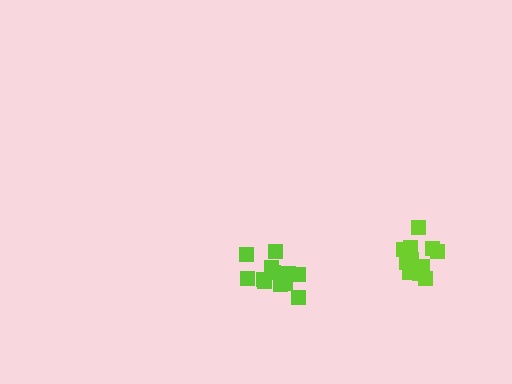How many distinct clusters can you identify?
There are 2 distinct clusters.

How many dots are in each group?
Group 1: 12 dots, Group 2: 11 dots (23 total).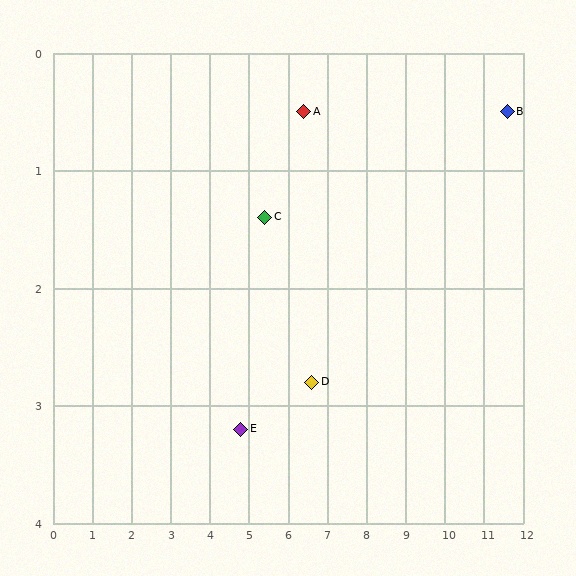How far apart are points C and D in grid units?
Points C and D are about 1.8 grid units apart.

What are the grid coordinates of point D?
Point D is at approximately (6.6, 2.8).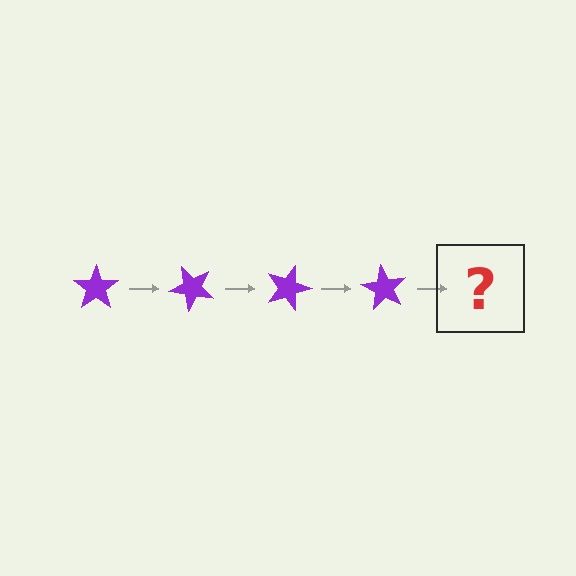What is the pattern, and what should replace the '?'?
The pattern is that the star rotates 45 degrees each step. The '?' should be a purple star rotated 180 degrees.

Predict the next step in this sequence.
The next step is a purple star rotated 180 degrees.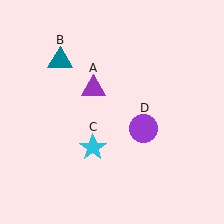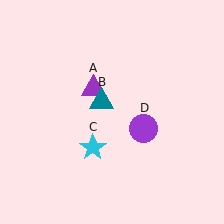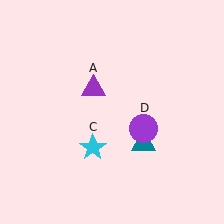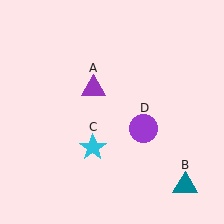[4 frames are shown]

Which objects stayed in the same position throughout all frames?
Purple triangle (object A) and cyan star (object C) and purple circle (object D) remained stationary.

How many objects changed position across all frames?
1 object changed position: teal triangle (object B).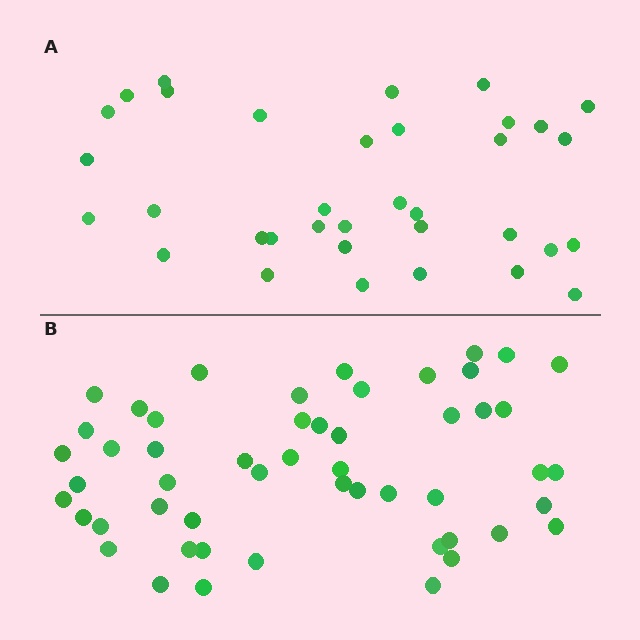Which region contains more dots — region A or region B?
Region B (the bottom region) has more dots.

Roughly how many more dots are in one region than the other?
Region B has approximately 15 more dots than region A.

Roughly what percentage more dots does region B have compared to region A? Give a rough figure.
About 50% more.